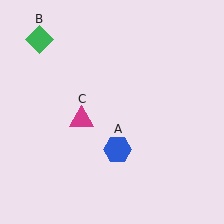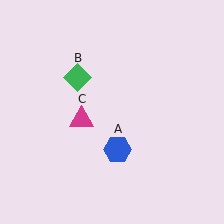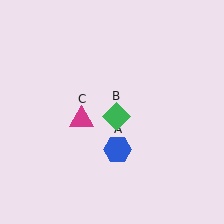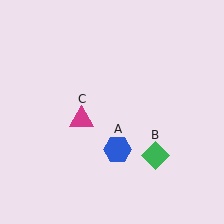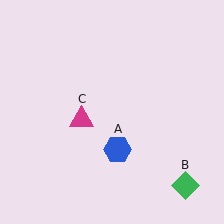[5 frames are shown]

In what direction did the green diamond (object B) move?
The green diamond (object B) moved down and to the right.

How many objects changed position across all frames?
1 object changed position: green diamond (object B).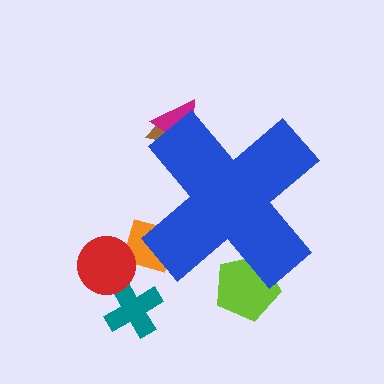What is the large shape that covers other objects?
A blue cross.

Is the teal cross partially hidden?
No, the teal cross is fully visible.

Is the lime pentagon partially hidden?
Yes, the lime pentagon is partially hidden behind the blue cross.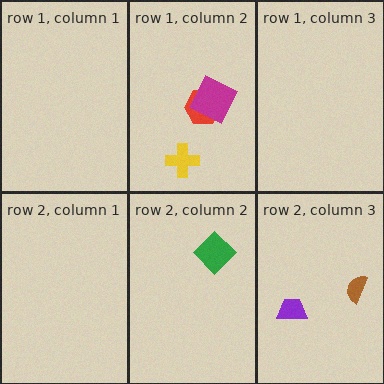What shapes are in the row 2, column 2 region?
The green diamond.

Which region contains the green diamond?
The row 2, column 2 region.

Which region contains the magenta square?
The row 1, column 2 region.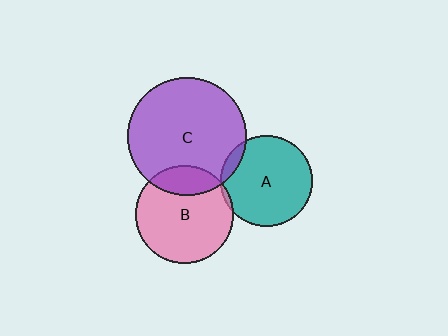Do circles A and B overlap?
Yes.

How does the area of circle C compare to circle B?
Approximately 1.5 times.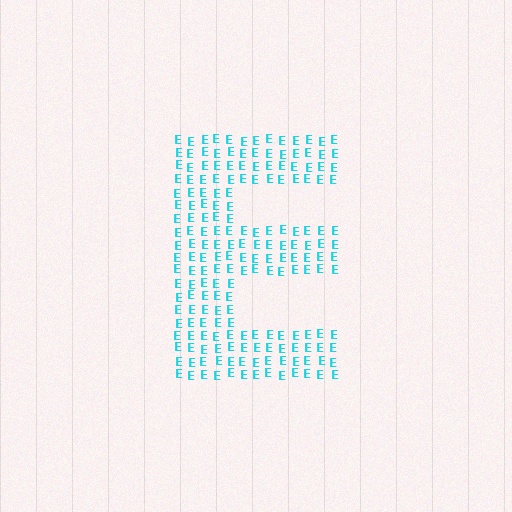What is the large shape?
The large shape is the letter E.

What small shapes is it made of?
It is made of small letter E's.